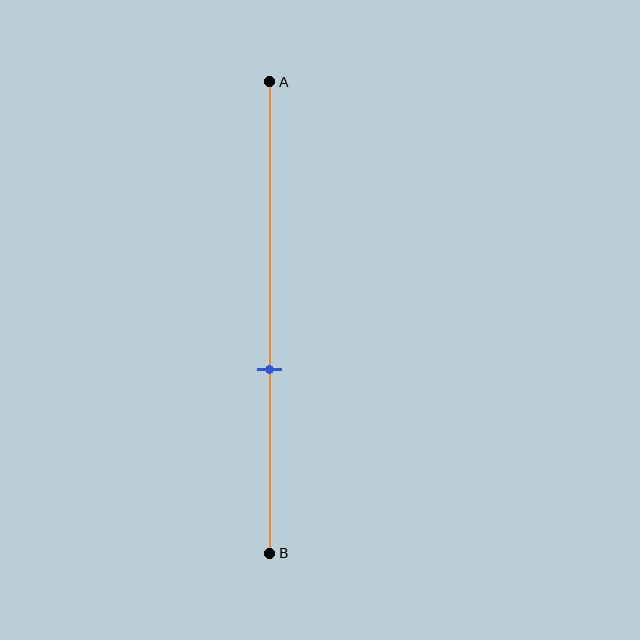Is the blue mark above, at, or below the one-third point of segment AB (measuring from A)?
The blue mark is below the one-third point of segment AB.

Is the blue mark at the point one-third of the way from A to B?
No, the mark is at about 60% from A, not at the 33% one-third point.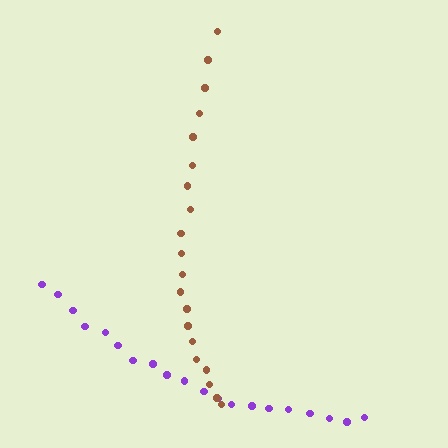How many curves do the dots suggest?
There are 2 distinct paths.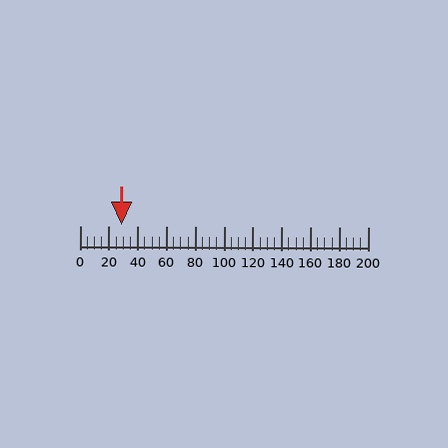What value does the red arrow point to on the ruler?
The red arrow points to approximately 29.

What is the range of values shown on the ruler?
The ruler shows values from 0 to 200.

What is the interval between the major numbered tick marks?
The major tick marks are spaced 20 units apart.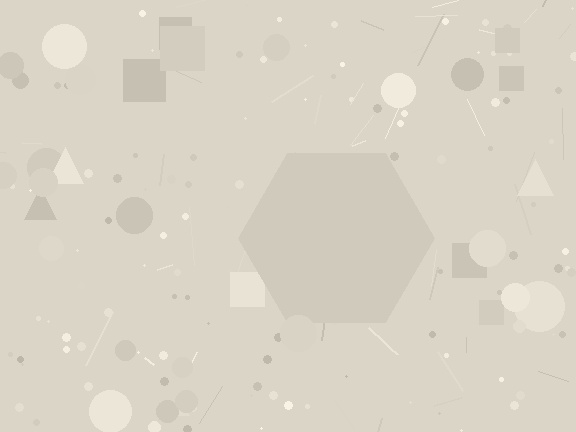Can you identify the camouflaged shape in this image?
The camouflaged shape is a hexagon.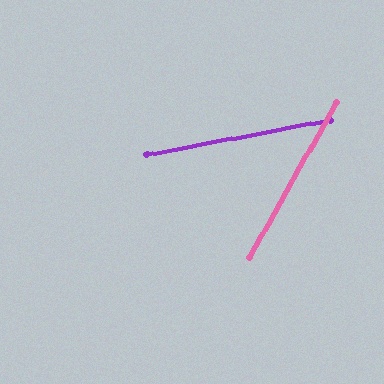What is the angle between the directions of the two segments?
Approximately 50 degrees.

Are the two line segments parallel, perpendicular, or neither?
Neither parallel nor perpendicular — they differ by about 50°.